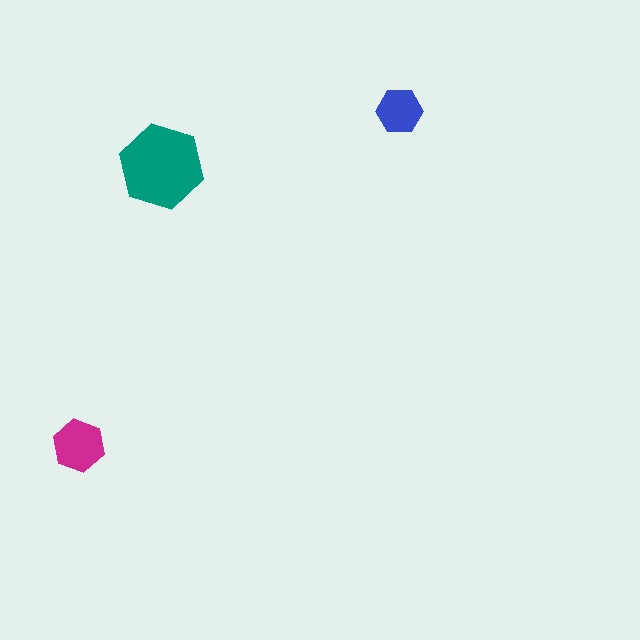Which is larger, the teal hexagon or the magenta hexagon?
The teal one.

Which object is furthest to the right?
The blue hexagon is rightmost.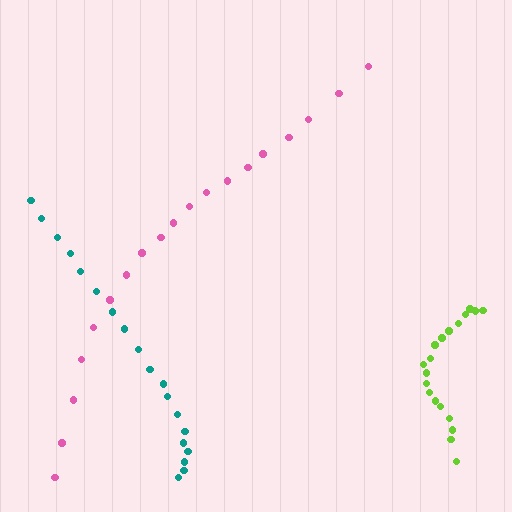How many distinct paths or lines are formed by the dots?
There are 3 distinct paths.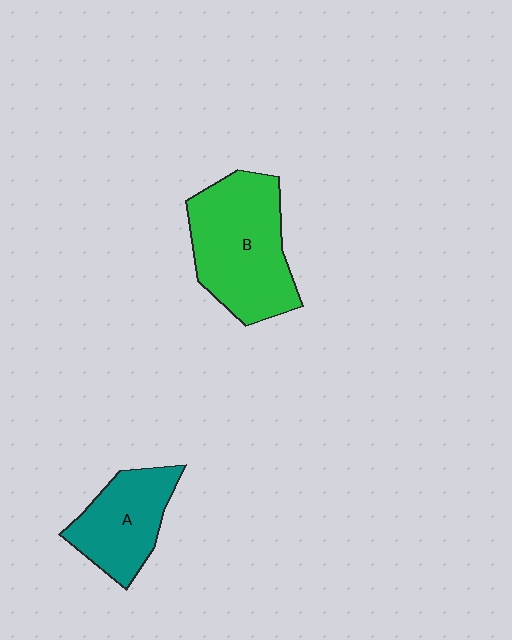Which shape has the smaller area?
Shape A (teal).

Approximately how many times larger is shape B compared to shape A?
Approximately 1.5 times.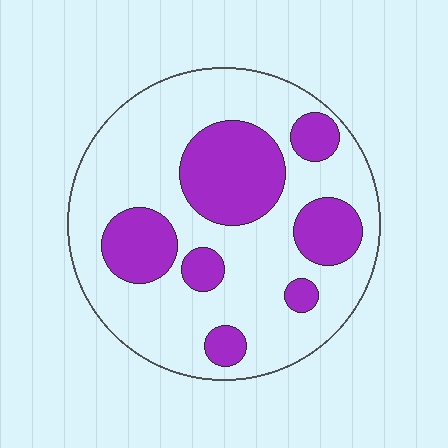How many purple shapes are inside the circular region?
7.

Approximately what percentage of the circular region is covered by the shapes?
Approximately 30%.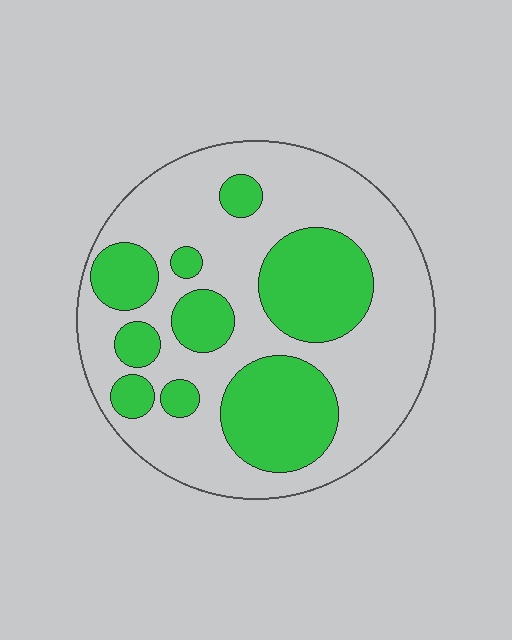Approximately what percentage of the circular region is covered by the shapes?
Approximately 35%.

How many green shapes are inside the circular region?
9.